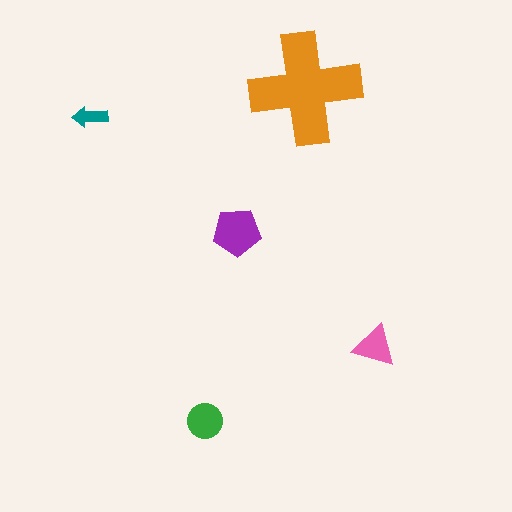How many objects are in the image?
There are 5 objects in the image.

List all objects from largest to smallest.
The orange cross, the purple pentagon, the green circle, the pink triangle, the teal arrow.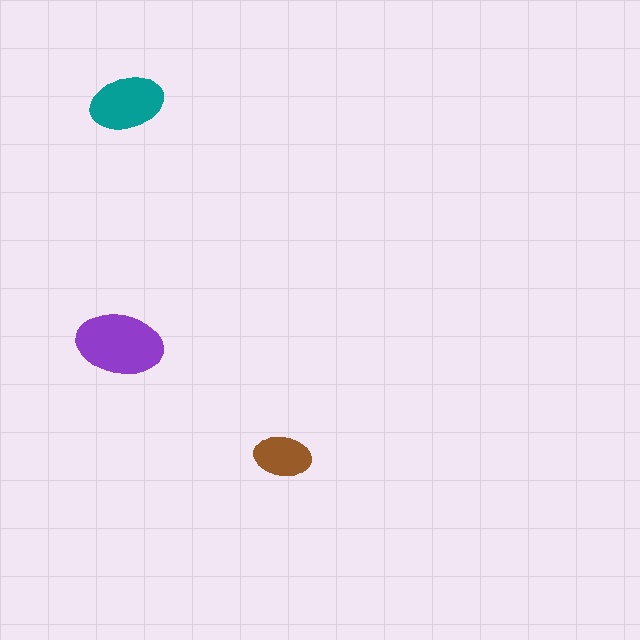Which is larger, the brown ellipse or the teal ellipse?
The teal one.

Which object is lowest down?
The brown ellipse is bottommost.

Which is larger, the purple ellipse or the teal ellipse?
The purple one.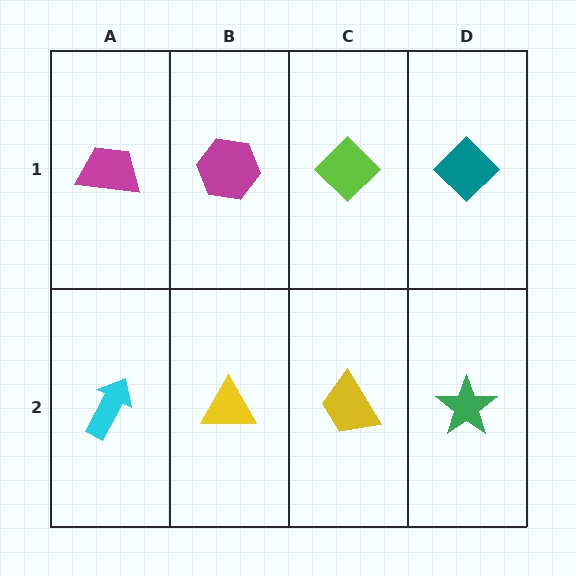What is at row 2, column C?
A yellow trapezoid.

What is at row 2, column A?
A cyan arrow.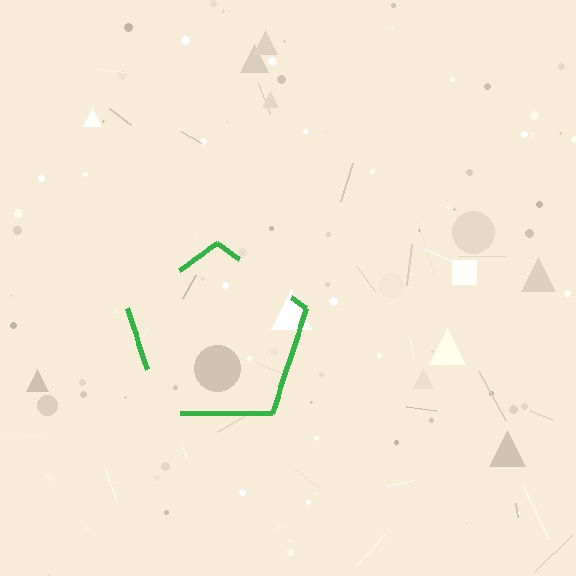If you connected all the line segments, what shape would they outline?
They would outline a pentagon.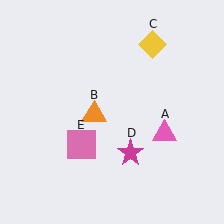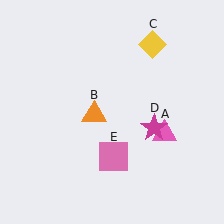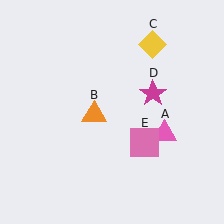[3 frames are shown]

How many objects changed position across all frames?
2 objects changed position: magenta star (object D), pink square (object E).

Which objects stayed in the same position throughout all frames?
Pink triangle (object A) and orange triangle (object B) and yellow diamond (object C) remained stationary.